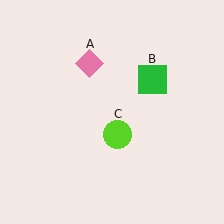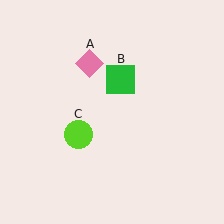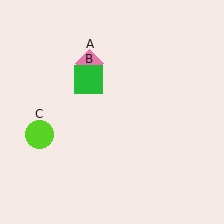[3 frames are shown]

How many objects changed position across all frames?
2 objects changed position: green square (object B), lime circle (object C).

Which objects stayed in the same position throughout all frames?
Pink diamond (object A) remained stationary.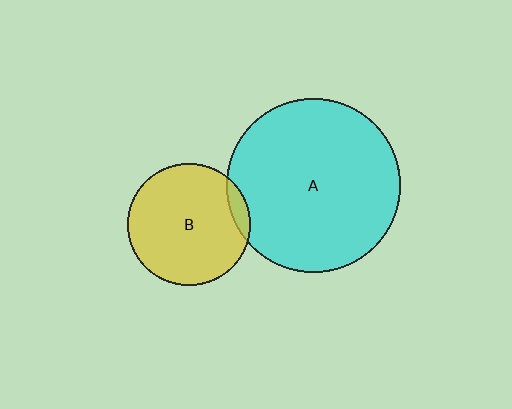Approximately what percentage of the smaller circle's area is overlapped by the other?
Approximately 5%.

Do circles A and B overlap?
Yes.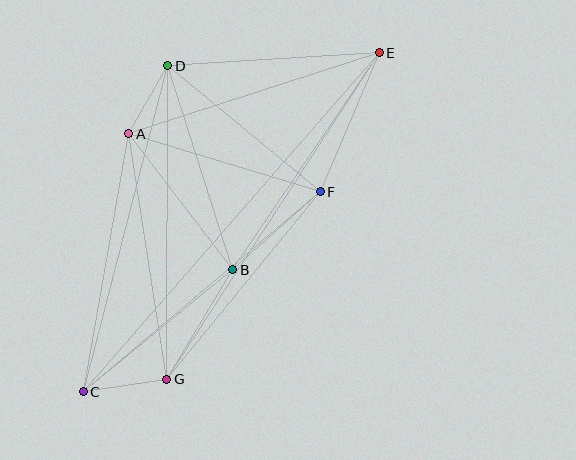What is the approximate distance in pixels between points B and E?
The distance between B and E is approximately 262 pixels.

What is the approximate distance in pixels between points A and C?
The distance between A and C is approximately 262 pixels.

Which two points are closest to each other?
Points A and D are closest to each other.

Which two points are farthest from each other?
Points C and E are farthest from each other.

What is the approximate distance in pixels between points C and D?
The distance between C and D is approximately 337 pixels.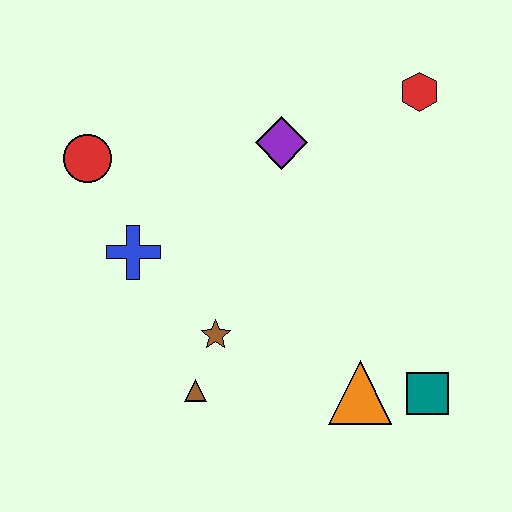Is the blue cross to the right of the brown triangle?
No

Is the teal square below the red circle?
Yes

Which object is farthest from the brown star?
The red hexagon is farthest from the brown star.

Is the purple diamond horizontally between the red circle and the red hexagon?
Yes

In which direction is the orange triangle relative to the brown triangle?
The orange triangle is to the right of the brown triangle.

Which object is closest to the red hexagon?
The purple diamond is closest to the red hexagon.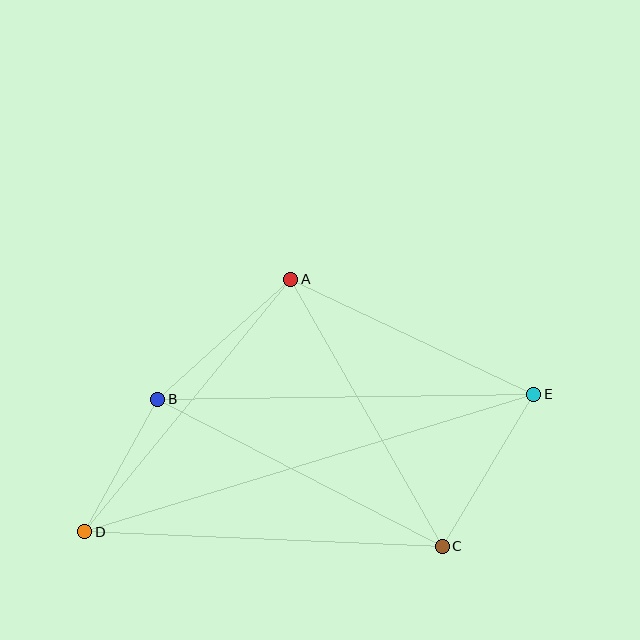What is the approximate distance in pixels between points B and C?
The distance between B and C is approximately 320 pixels.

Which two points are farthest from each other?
Points D and E are farthest from each other.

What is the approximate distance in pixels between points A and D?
The distance between A and D is approximately 326 pixels.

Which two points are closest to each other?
Points B and D are closest to each other.